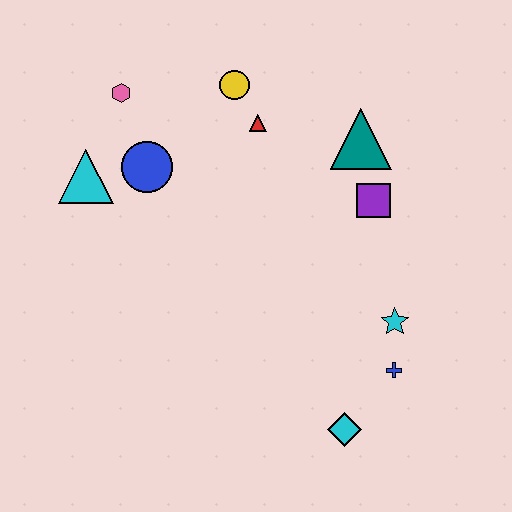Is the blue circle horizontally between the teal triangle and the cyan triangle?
Yes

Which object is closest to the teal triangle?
The purple square is closest to the teal triangle.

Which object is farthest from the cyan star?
The pink hexagon is farthest from the cyan star.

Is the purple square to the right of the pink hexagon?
Yes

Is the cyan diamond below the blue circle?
Yes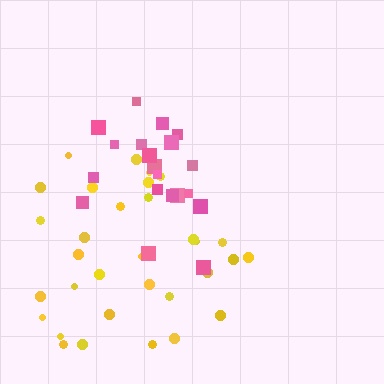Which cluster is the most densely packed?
Pink.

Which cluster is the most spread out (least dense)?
Yellow.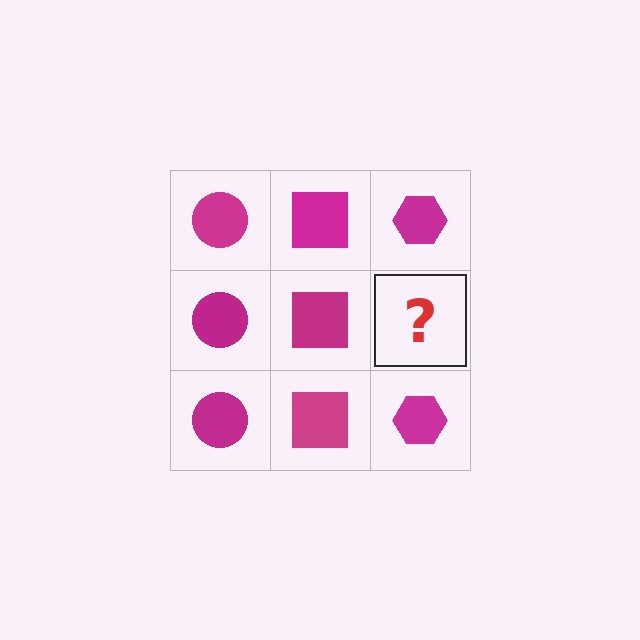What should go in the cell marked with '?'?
The missing cell should contain a magenta hexagon.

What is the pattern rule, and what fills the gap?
The rule is that each column has a consistent shape. The gap should be filled with a magenta hexagon.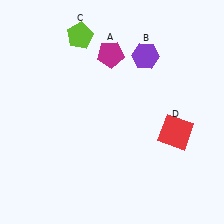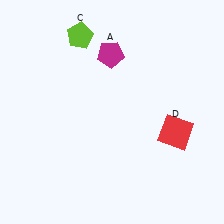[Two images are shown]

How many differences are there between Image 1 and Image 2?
There is 1 difference between the two images.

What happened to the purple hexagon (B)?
The purple hexagon (B) was removed in Image 2. It was in the top-right area of Image 1.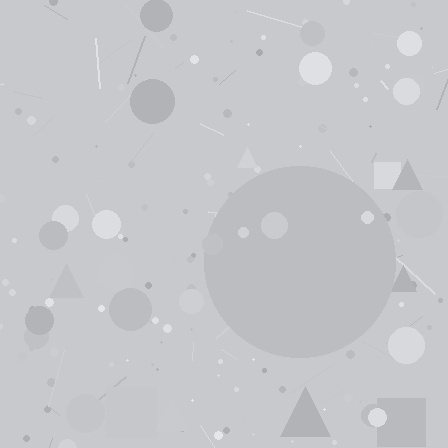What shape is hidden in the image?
A circle is hidden in the image.